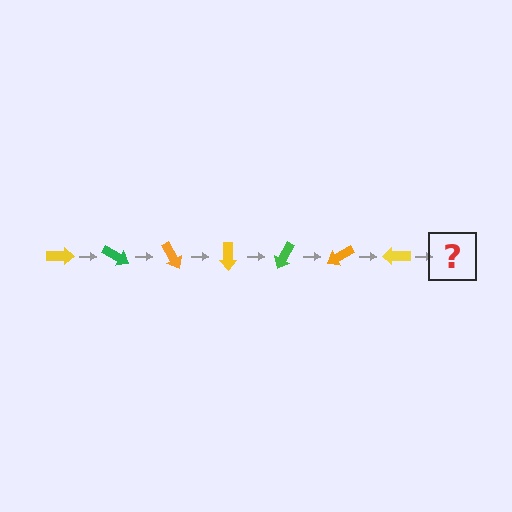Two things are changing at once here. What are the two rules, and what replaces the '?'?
The two rules are that it rotates 30 degrees each step and the color cycles through yellow, green, and orange. The '?' should be a green arrow, rotated 210 degrees from the start.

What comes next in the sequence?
The next element should be a green arrow, rotated 210 degrees from the start.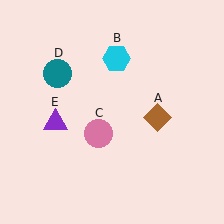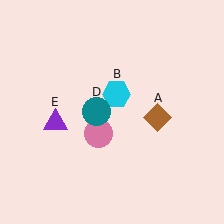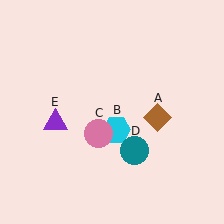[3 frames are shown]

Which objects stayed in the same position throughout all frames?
Brown diamond (object A) and pink circle (object C) and purple triangle (object E) remained stationary.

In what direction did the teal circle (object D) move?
The teal circle (object D) moved down and to the right.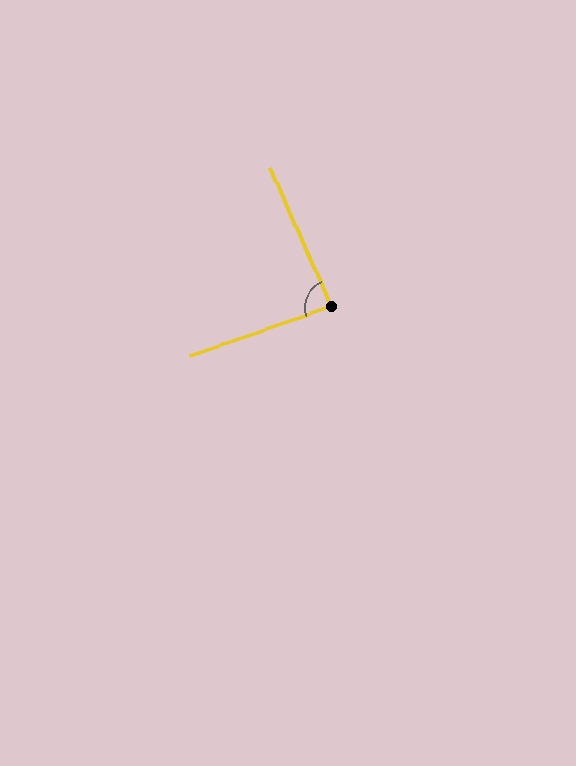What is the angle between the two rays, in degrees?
Approximately 85 degrees.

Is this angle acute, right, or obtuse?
It is approximately a right angle.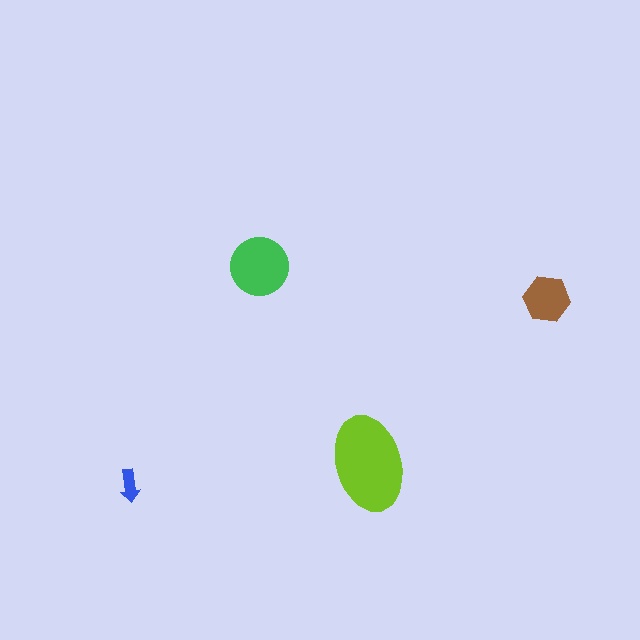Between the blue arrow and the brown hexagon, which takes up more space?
The brown hexagon.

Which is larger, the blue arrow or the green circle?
The green circle.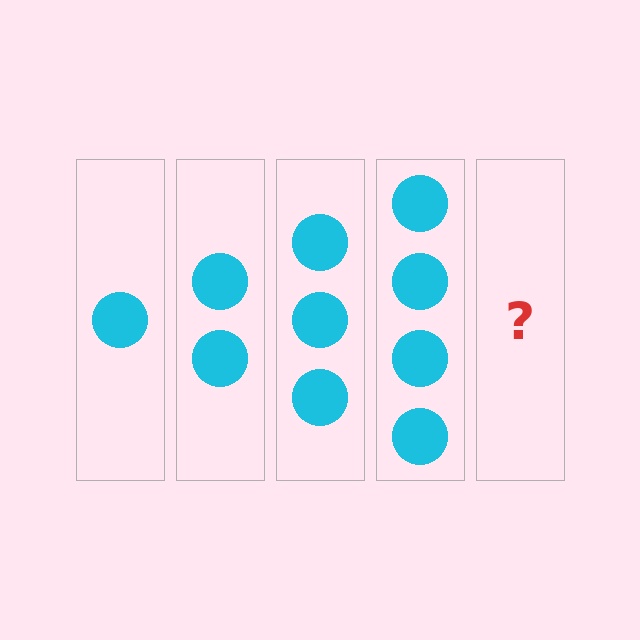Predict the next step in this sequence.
The next step is 5 circles.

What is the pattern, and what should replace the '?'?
The pattern is that each step adds one more circle. The '?' should be 5 circles.